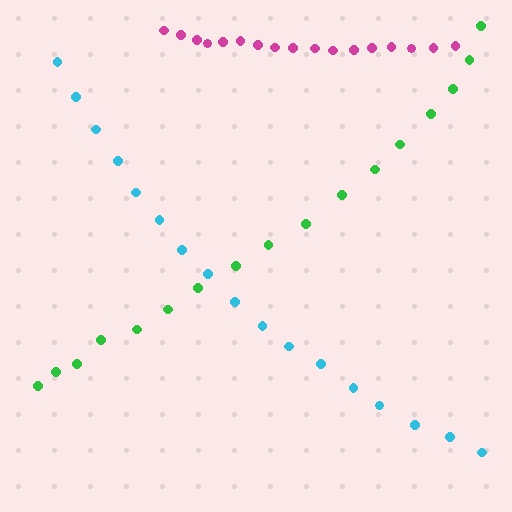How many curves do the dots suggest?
There are 3 distinct paths.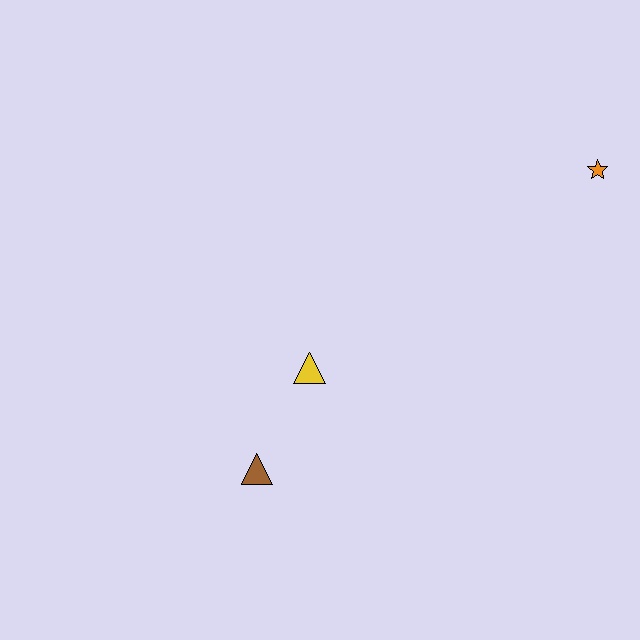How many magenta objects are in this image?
There are no magenta objects.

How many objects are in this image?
There are 3 objects.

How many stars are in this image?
There is 1 star.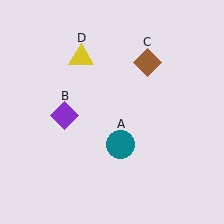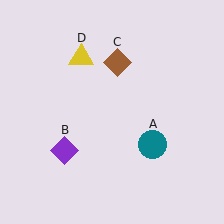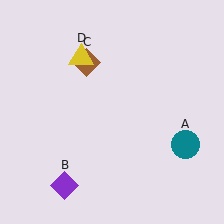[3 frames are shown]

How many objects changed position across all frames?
3 objects changed position: teal circle (object A), purple diamond (object B), brown diamond (object C).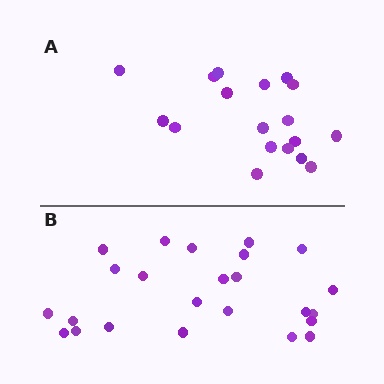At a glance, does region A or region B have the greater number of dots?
Region B (the bottom region) has more dots.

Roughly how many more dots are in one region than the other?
Region B has about 6 more dots than region A.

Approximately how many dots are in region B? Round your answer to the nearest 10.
About 20 dots. (The exact count is 24, which rounds to 20.)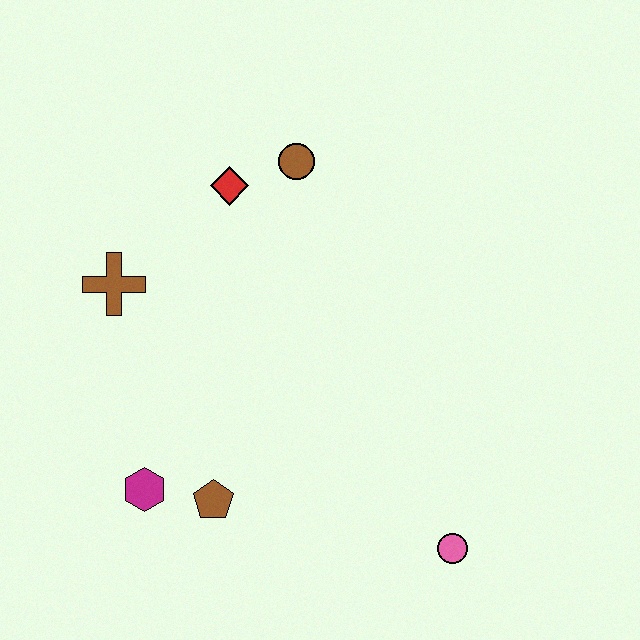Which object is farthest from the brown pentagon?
The brown circle is farthest from the brown pentagon.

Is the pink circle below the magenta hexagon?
Yes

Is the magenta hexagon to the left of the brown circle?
Yes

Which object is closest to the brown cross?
The red diamond is closest to the brown cross.